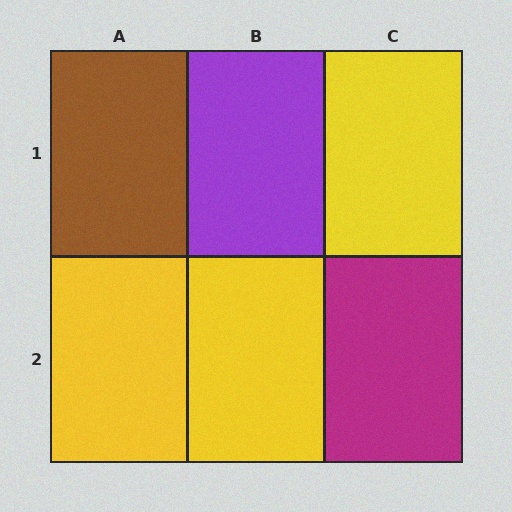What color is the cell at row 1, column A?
Brown.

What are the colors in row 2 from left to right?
Yellow, yellow, magenta.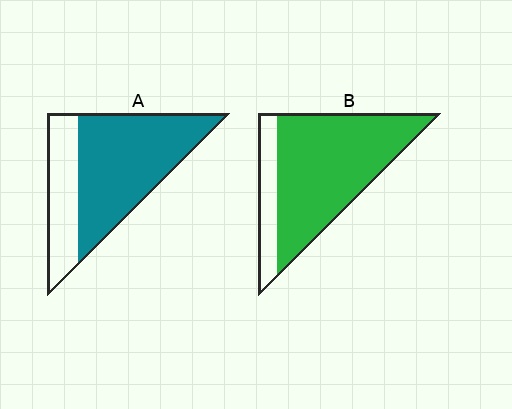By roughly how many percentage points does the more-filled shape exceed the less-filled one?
By roughly 10 percentage points (B over A).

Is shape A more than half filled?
Yes.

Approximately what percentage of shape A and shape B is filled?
A is approximately 70% and B is approximately 80%.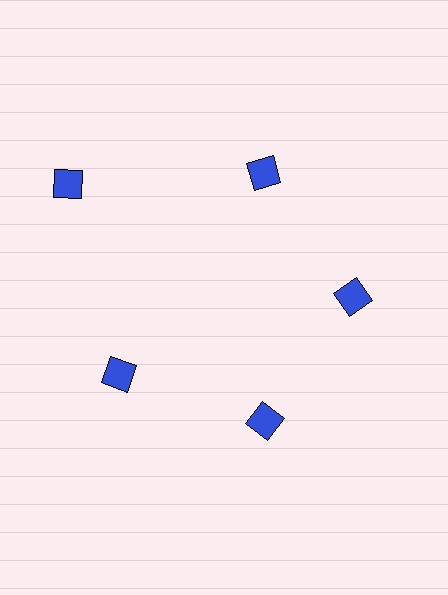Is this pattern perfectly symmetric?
No. The 5 blue diamonds are arranged in a ring, but one element near the 10 o'clock position is pushed outward from the center, breaking the 5-fold rotational symmetry.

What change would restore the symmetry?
The symmetry would be restored by moving it inward, back onto the ring so that all 5 diamonds sit at equal angles and equal distance from the center.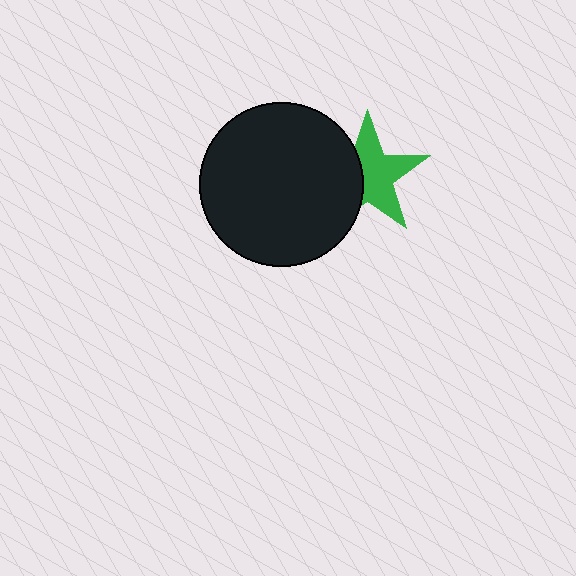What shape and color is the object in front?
The object in front is a black circle.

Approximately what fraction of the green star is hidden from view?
Roughly 38% of the green star is hidden behind the black circle.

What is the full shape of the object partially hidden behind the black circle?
The partially hidden object is a green star.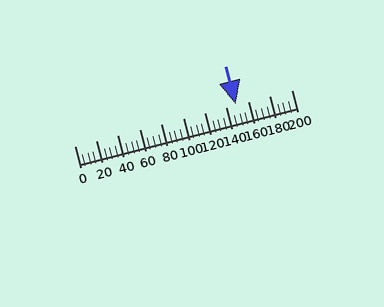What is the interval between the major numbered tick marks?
The major tick marks are spaced 20 units apart.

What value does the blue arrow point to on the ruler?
The blue arrow points to approximately 149.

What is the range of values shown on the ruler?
The ruler shows values from 0 to 200.